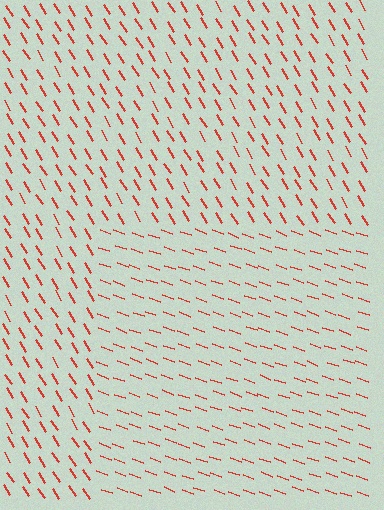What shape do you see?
I see a rectangle.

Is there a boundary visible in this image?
Yes, there is a texture boundary formed by a change in line orientation.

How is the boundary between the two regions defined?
The boundary is defined purely by a change in line orientation (approximately 39 degrees difference). All lines are the same color and thickness.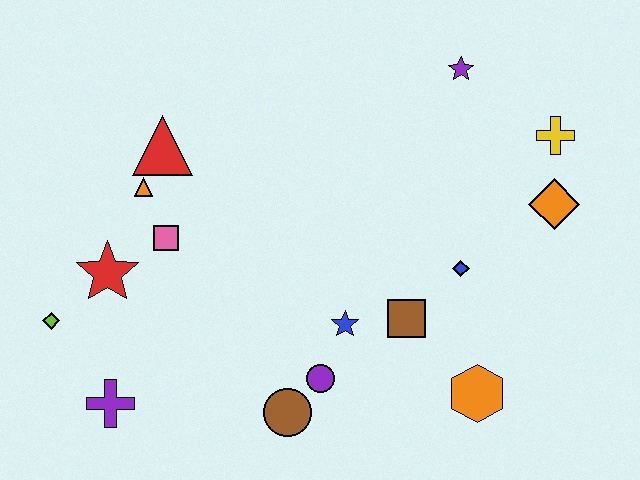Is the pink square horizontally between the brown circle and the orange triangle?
Yes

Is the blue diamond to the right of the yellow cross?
No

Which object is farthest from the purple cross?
The yellow cross is farthest from the purple cross.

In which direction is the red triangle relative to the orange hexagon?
The red triangle is to the left of the orange hexagon.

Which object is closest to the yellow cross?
The orange diamond is closest to the yellow cross.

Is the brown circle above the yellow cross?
No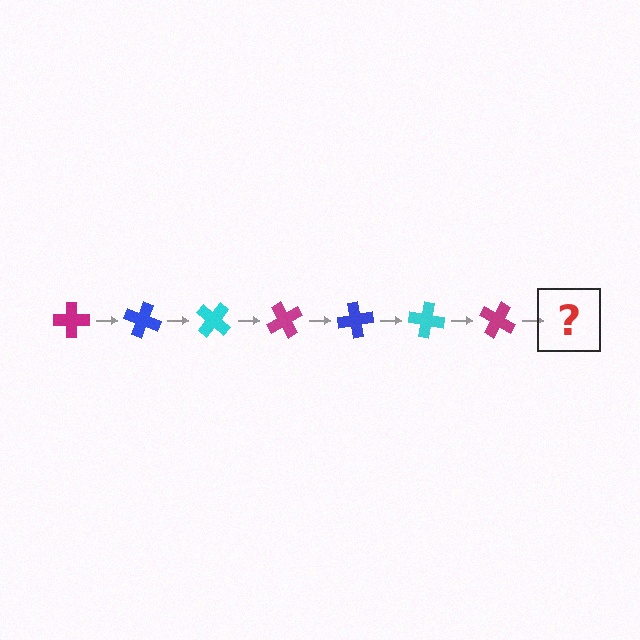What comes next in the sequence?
The next element should be a blue cross, rotated 140 degrees from the start.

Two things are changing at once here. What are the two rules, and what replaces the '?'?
The two rules are that it rotates 20 degrees each step and the color cycles through magenta, blue, and cyan. The '?' should be a blue cross, rotated 140 degrees from the start.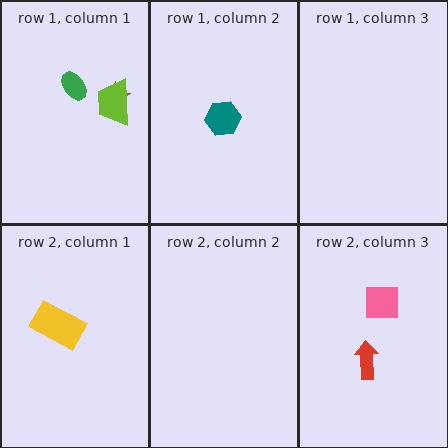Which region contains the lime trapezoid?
The row 1, column 1 region.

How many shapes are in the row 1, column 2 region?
1.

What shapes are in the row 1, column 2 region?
The teal hexagon.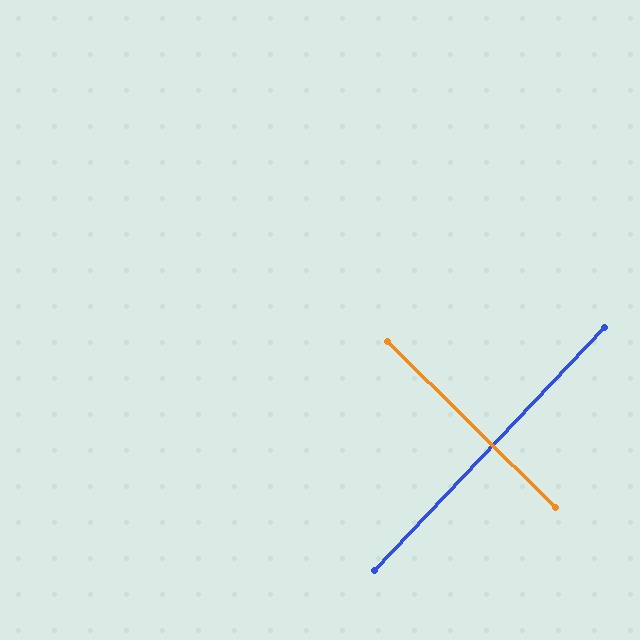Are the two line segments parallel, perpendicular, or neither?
Perpendicular — they meet at approximately 89°.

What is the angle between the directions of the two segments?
Approximately 89 degrees.